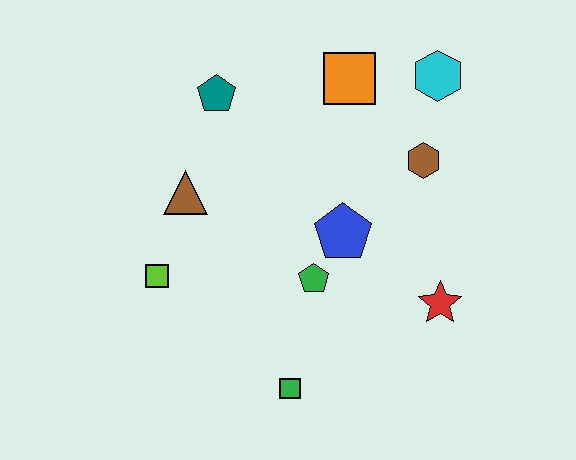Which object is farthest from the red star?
The teal pentagon is farthest from the red star.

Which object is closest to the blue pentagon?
The green pentagon is closest to the blue pentagon.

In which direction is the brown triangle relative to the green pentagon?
The brown triangle is to the left of the green pentagon.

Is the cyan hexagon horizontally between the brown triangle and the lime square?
No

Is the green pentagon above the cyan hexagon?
No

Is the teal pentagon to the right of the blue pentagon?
No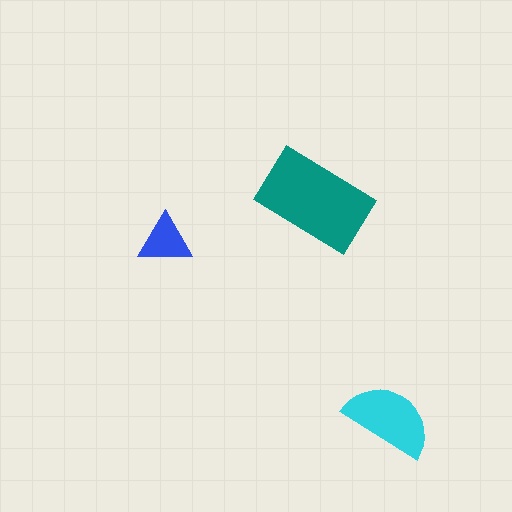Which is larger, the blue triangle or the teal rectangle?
The teal rectangle.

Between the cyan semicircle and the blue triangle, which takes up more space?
The cyan semicircle.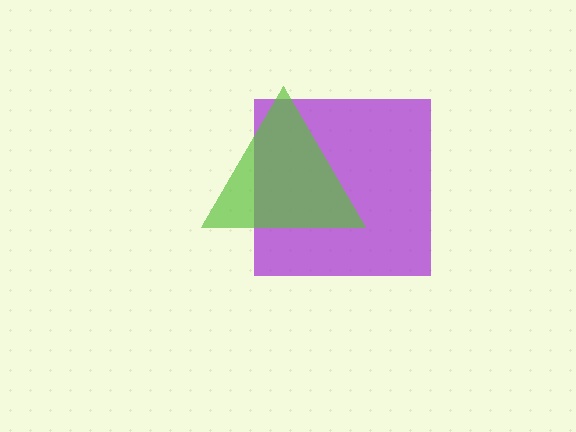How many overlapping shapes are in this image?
There are 2 overlapping shapes in the image.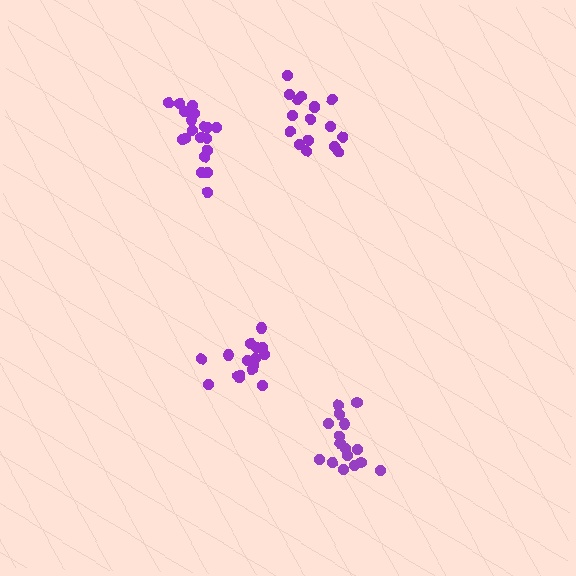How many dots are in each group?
Group 1: 17 dots, Group 2: 16 dots, Group 3: 19 dots, Group 4: 16 dots (68 total).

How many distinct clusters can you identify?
There are 4 distinct clusters.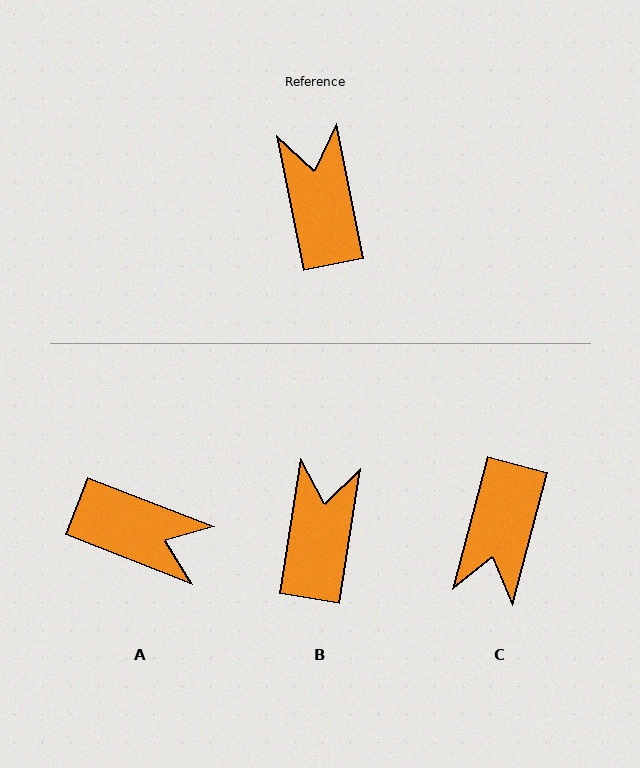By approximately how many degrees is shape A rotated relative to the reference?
Approximately 122 degrees clockwise.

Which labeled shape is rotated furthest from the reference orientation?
C, about 154 degrees away.